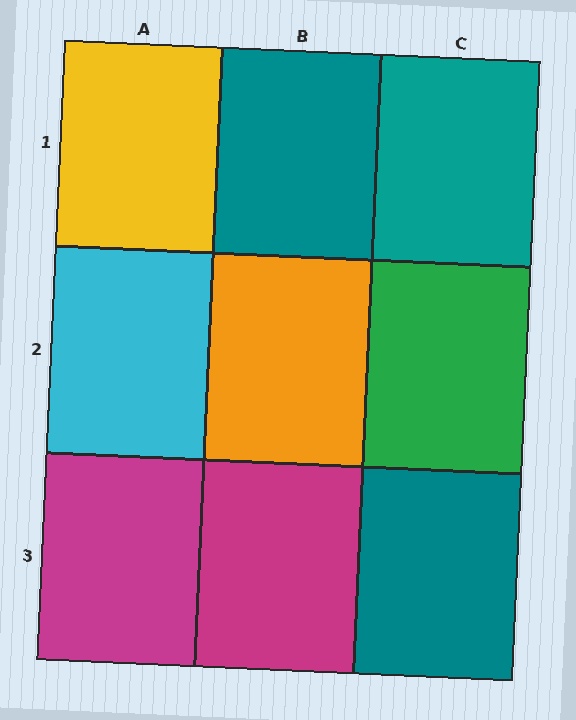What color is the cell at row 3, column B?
Magenta.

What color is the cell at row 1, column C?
Teal.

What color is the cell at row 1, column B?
Teal.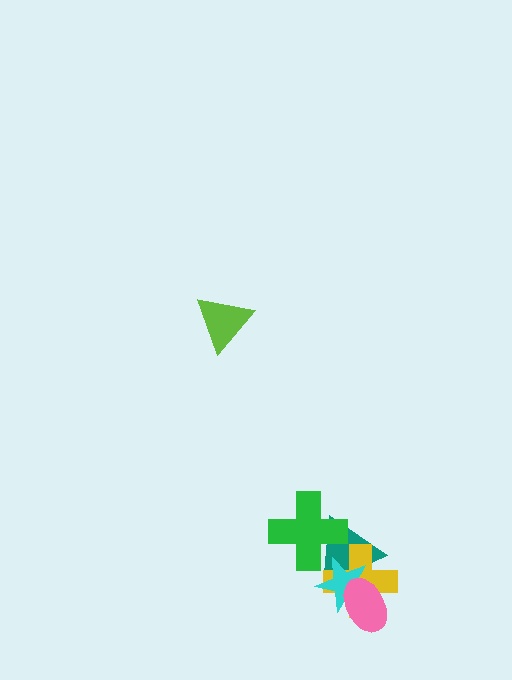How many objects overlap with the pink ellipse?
3 objects overlap with the pink ellipse.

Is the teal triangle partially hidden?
Yes, it is partially covered by another shape.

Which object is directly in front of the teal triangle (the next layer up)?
The yellow cross is directly in front of the teal triangle.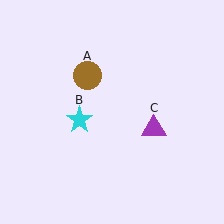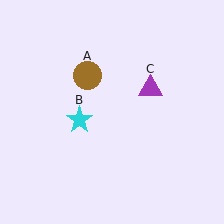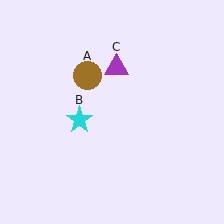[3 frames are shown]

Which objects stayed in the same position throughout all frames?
Brown circle (object A) and cyan star (object B) remained stationary.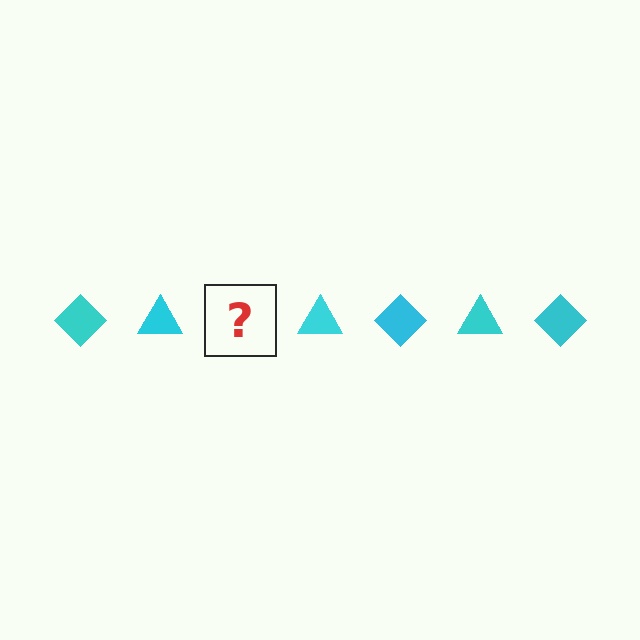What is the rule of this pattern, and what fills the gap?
The rule is that the pattern cycles through diamond, triangle shapes in cyan. The gap should be filled with a cyan diamond.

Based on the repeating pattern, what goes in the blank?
The blank should be a cyan diamond.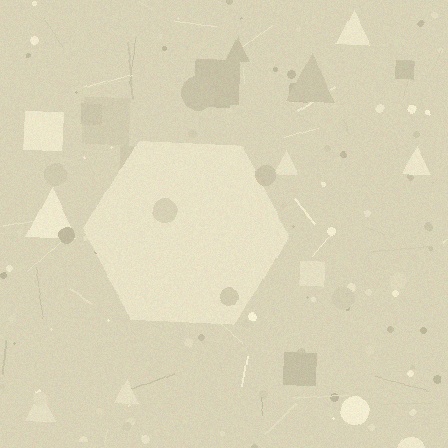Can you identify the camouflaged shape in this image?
The camouflaged shape is a hexagon.